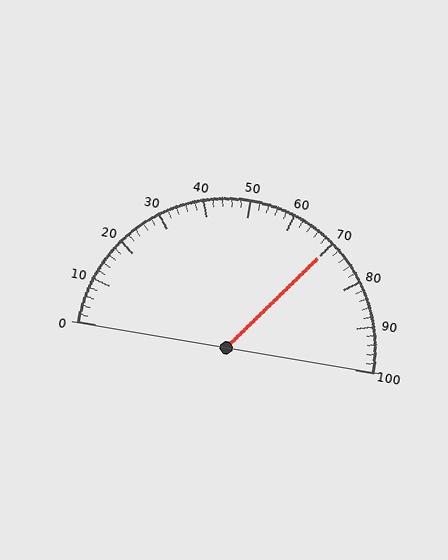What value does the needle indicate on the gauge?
The needle indicates approximately 70.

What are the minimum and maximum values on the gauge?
The gauge ranges from 0 to 100.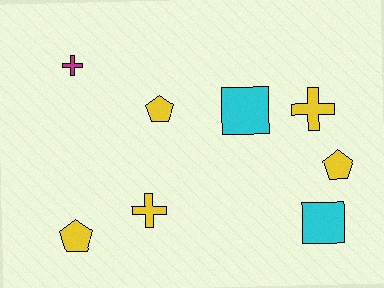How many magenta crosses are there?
There is 1 magenta cross.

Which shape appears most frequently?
Pentagon, with 3 objects.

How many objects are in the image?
There are 8 objects.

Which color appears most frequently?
Yellow, with 5 objects.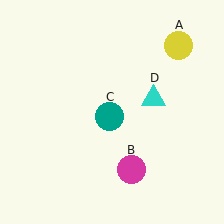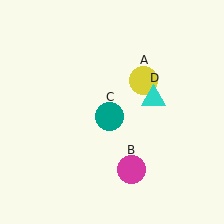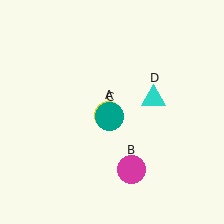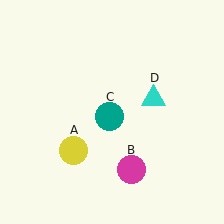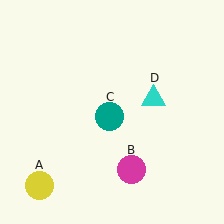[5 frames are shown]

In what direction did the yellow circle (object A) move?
The yellow circle (object A) moved down and to the left.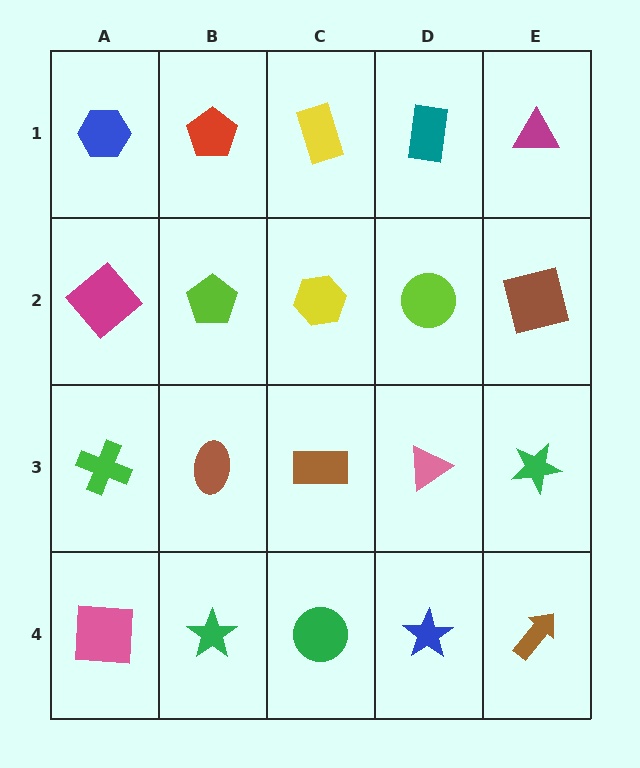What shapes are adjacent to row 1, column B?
A lime pentagon (row 2, column B), a blue hexagon (row 1, column A), a yellow rectangle (row 1, column C).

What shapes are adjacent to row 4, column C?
A brown rectangle (row 3, column C), a green star (row 4, column B), a blue star (row 4, column D).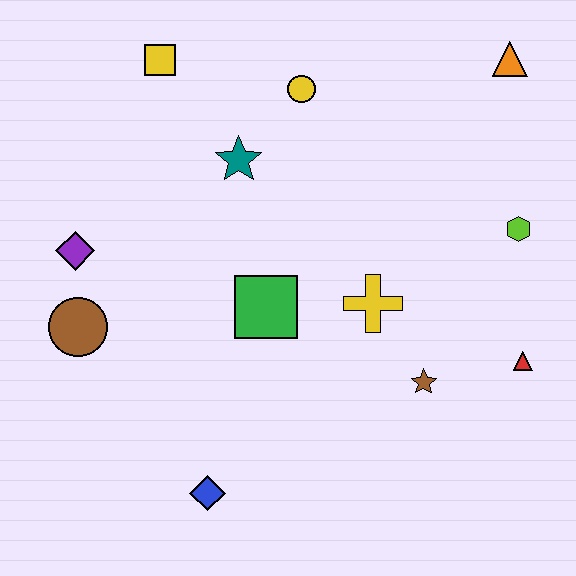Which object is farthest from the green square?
The orange triangle is farthest from the green square.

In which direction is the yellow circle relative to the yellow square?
The yellow circle is to the right of the yellow square.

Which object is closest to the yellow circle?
The teal star is closest to the yellow circle.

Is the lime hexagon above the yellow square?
No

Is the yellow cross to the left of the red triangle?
Yes